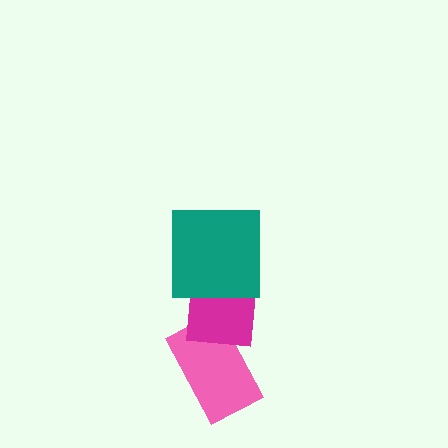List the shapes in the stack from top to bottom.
From top to bottom: the teal square, the magenta square, the pink rectangle.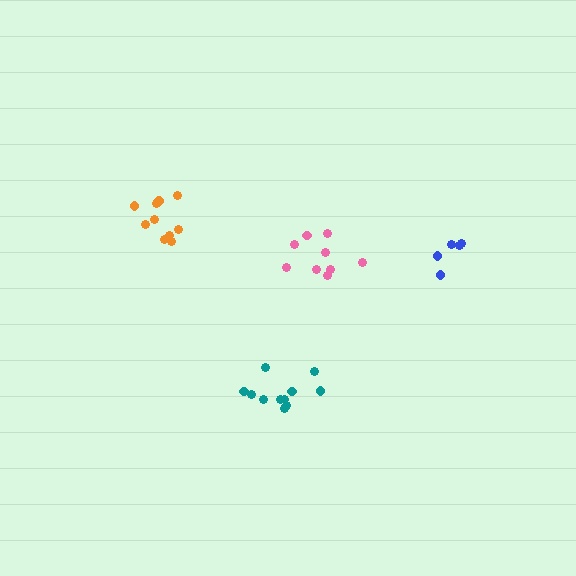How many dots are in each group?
Group 1: 5 dots, Group 2: 11 dots, Group 3: 10 dots, Group 4: 9 dots (35 total).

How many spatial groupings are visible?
There are 4 spatial groupings.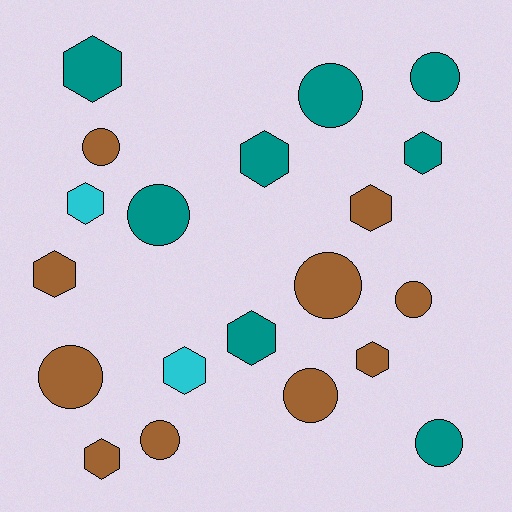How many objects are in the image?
There are 20 objects.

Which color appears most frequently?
Brown, with 10 objects.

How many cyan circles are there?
There are no cyan circles.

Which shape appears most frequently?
Circle, with 10 objects.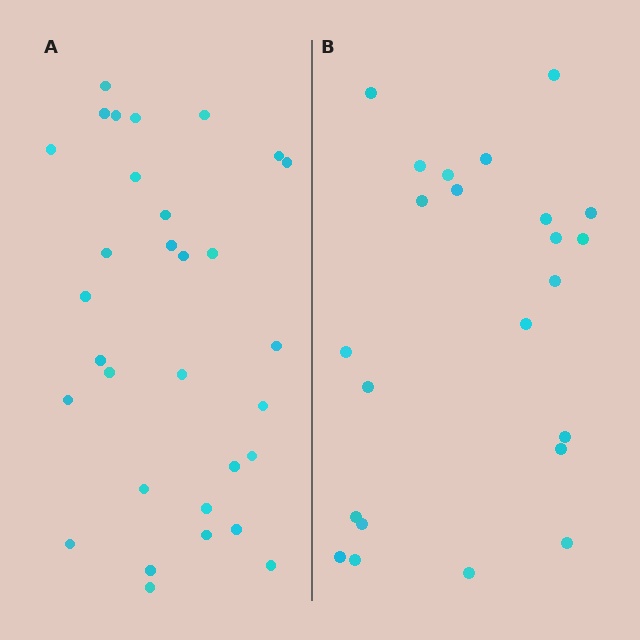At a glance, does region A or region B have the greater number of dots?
Region A (the left region) has more dots.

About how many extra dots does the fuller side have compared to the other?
Region A has roughly 8 or so more dots than region B.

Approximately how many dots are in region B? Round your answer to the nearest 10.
About 20 dots. (The exact count is 23, which rounds to 20.)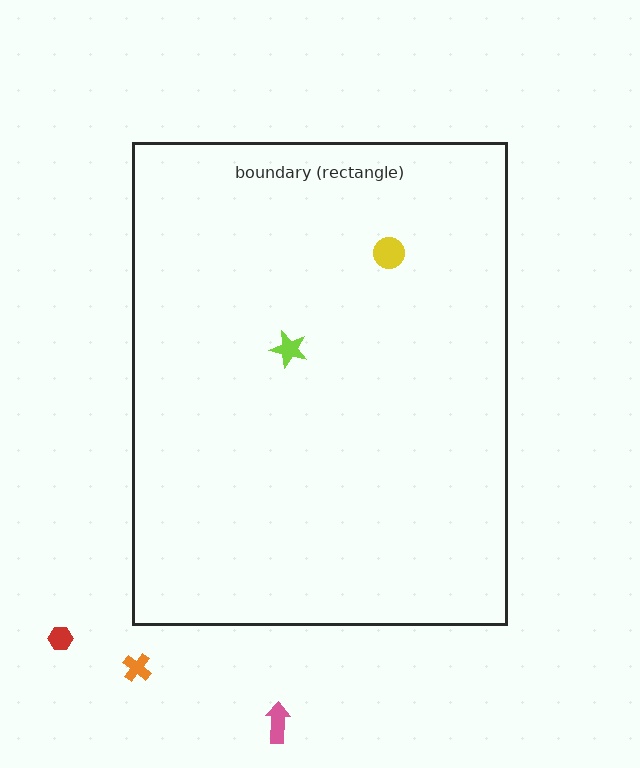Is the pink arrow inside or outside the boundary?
Outside.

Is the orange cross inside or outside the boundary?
Outside.